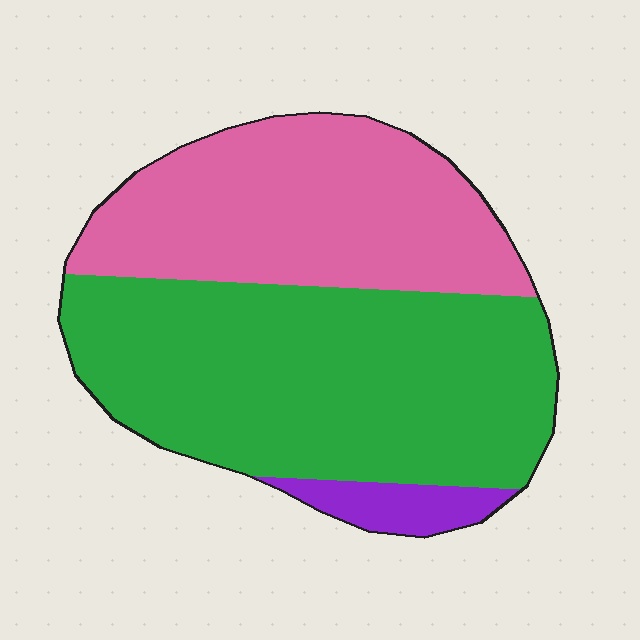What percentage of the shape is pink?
Pink takes up between a third and a half of the shape.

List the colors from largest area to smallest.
From largest to smallest: green, pink, purple.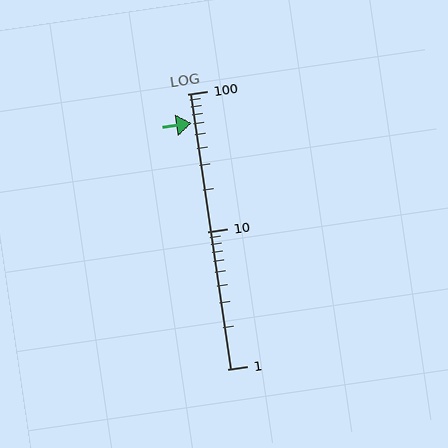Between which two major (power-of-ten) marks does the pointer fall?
The pointer is between 10 and 100.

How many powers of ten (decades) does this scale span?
The scale spans 2 decades, from 1 to 100.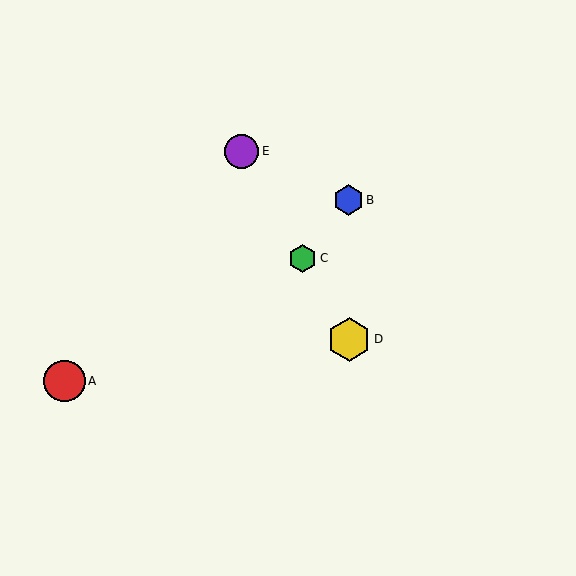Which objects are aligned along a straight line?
Objects C, D, E are aligned along a straight line.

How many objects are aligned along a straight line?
3 objects (C, D, E) are aligned along a straight line.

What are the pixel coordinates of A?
Object A is at (65, 381).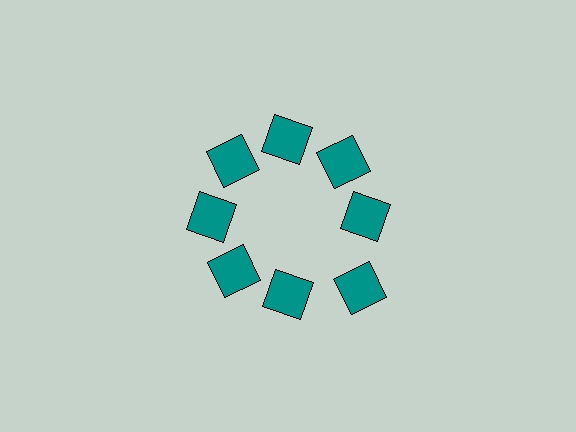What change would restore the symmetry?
The symmetry would be restored by moving it inward, back onto the ring so that all 8 squares sit at equal angles and equal distance from the center.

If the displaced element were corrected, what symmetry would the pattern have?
It would have 8-fold rotational symmetry — the pattern would map onto itself every 45 degrees.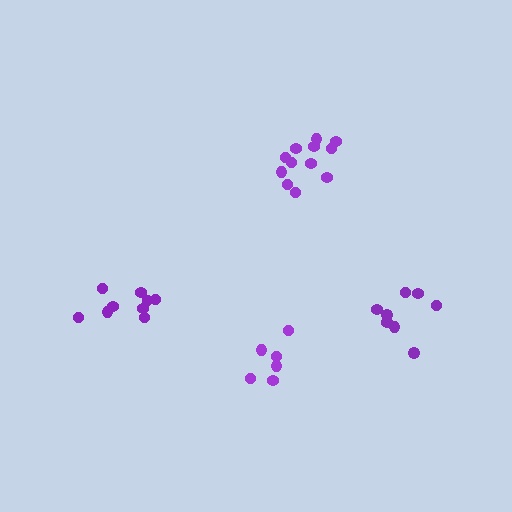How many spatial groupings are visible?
There are 4 spatial groupings.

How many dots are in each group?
Group 1: 6 dots, Group 2: 8 dots, Group 3: 9 dots, Group 4: 12 dots (35 total).